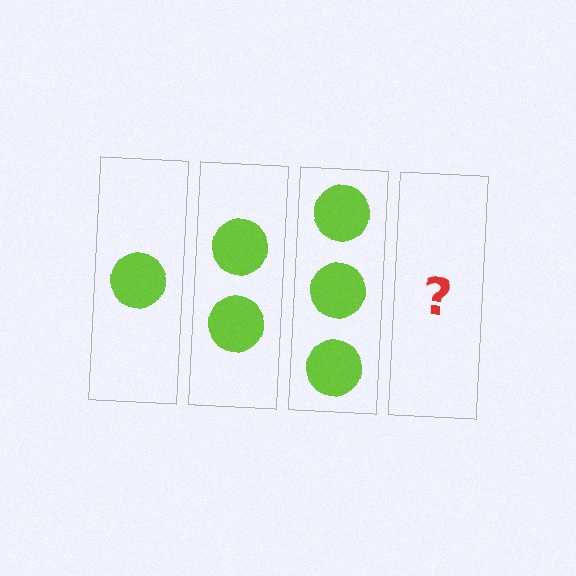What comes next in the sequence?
The next element should be 4 circles.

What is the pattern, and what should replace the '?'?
The pattern is that each step adds one more circle. The '?' should be 4 circles.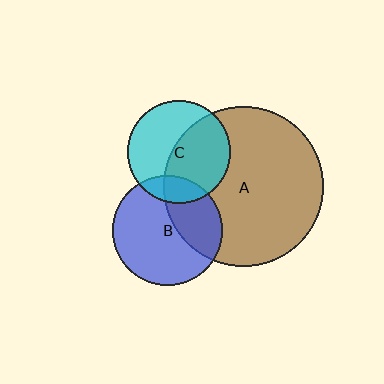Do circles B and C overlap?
Yes.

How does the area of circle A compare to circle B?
Approximately 2.1 times.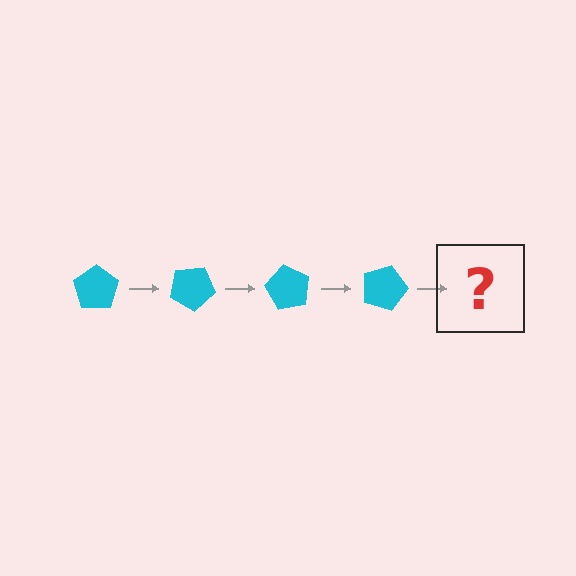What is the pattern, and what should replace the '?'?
The pattern is that the pentagon rotates 30 degrees each step. The '?' should be a cyan pentagon rotated 120 degrees.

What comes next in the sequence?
The next element should be a cyan pentagon rotated 120 degrees.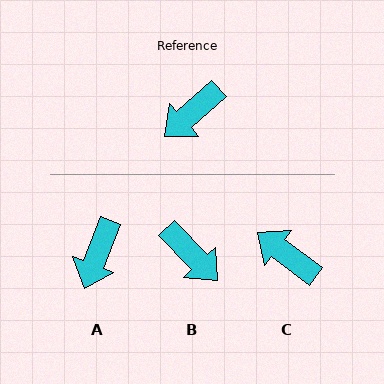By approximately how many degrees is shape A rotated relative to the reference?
Approximately 27 degrees counter-clockwise.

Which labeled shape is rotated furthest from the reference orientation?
B, about 92 degrees away.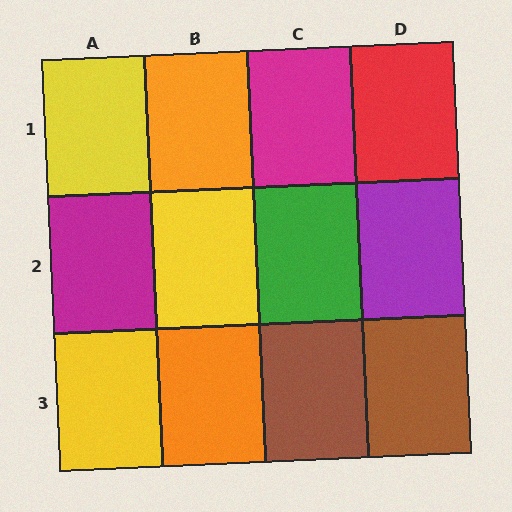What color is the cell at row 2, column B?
Yellow.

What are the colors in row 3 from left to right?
Yellow, orange, brown, brown.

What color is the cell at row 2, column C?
Green.